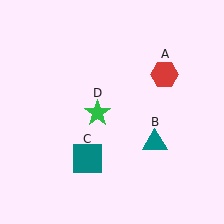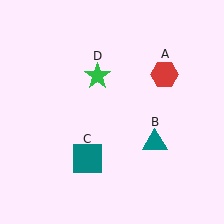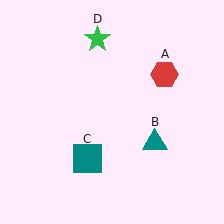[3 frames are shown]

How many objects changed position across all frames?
1 object changed position: green star (object D).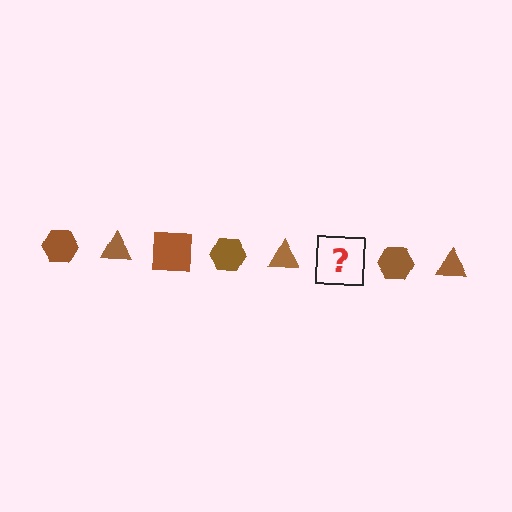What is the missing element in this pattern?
The missing element is a brown square.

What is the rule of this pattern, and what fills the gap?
The rule is that the pattern cycles through hexagon, triangle, square shapes in brown. The gap should be filled with a brown square.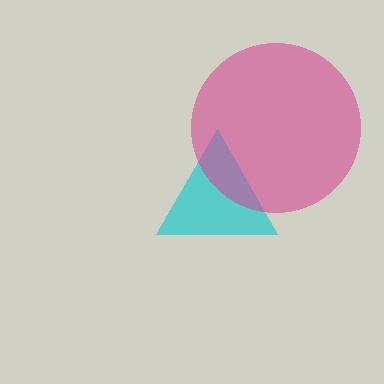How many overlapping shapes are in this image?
There are 2 overlapping shapes in the image.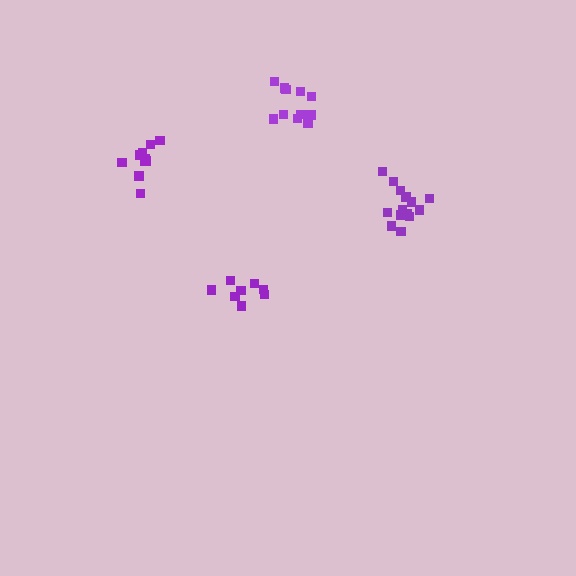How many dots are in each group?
Group 1: 14 dots, Group 2: 11 dots, Group 3: 8 dots, Group 4: 11 dots (44 total).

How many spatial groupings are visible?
There are 4 spatial groupings.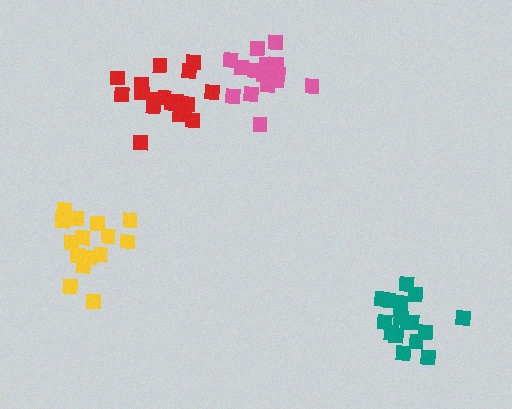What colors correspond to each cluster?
The clusters are colored: pink, teal, yellow, red.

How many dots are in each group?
Group 1: 17 dots, Group 2: 18 dots, Group 3: 15 dots, Group 4: 18 dots (68 total).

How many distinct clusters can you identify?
There are 4 distinct clusters.